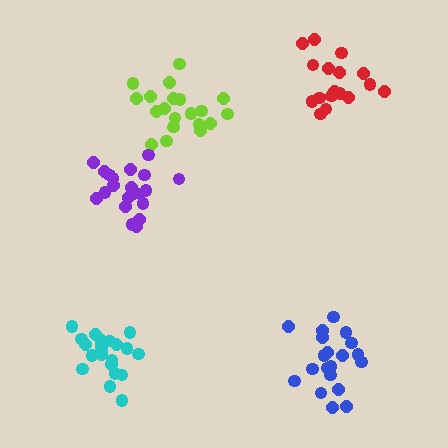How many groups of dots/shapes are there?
There are 5 groups.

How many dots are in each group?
Group 1: 20 dots, Group 2: 20 dots, Group 3: 21 dots, Group 4: 21 dots, Group 5: 17 dots (99 total).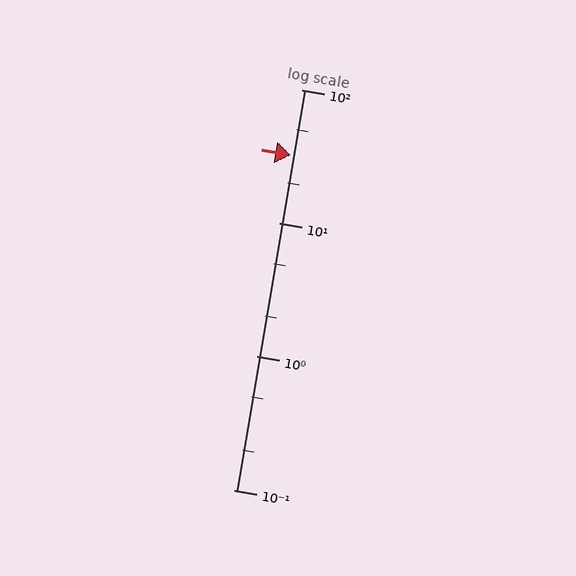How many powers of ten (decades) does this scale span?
The scale spans 3 decades, from 0.1 to 100.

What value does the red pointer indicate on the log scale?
The pointer indicates approximately 32.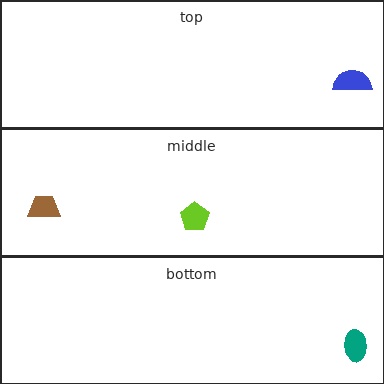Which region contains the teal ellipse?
The bottom region.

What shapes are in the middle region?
The lime pentagon, the brown trapezoid.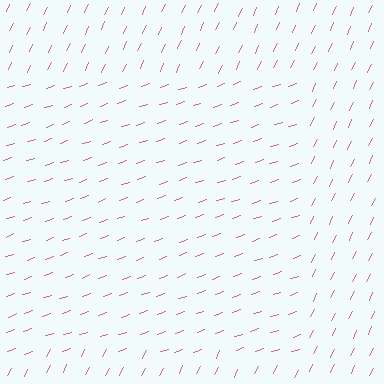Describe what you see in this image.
The image is filled with small pink line segments. A rectangle region in the image has lines oriented differently from the surrounding lines, creating a visible texture boundary.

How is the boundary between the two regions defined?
The boundary is defined purely by a change in line orientation (approximately 45 degrees difference). All lines are the same color and thickness.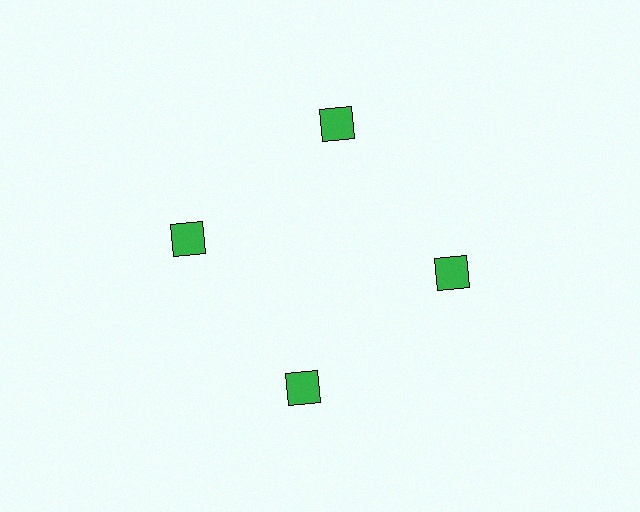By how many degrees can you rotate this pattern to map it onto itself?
The pattern maps onto itself every 90 degrees of rotation.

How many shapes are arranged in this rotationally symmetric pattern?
There are 4 shapes, arranged in 4 groups of 1.